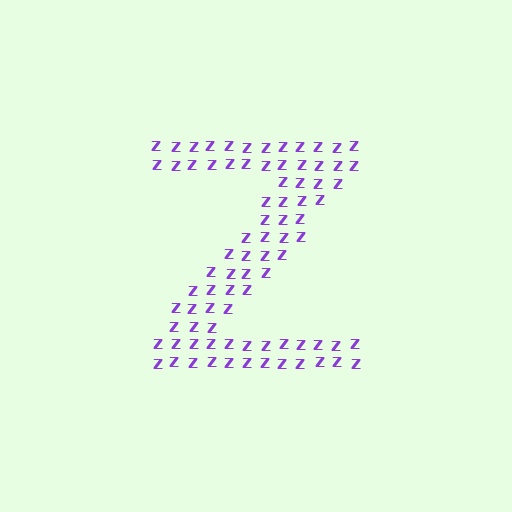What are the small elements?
The small elements are letter Z's.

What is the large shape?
The large shape is the letter Z.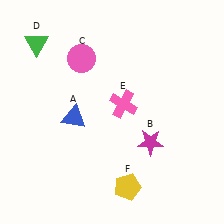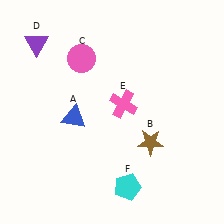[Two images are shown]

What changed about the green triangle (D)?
In Image 1, D is green. In Image 2, it changed to purple.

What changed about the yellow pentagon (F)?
In Image 1, F is yellow. In Image 2, it changed to cyan.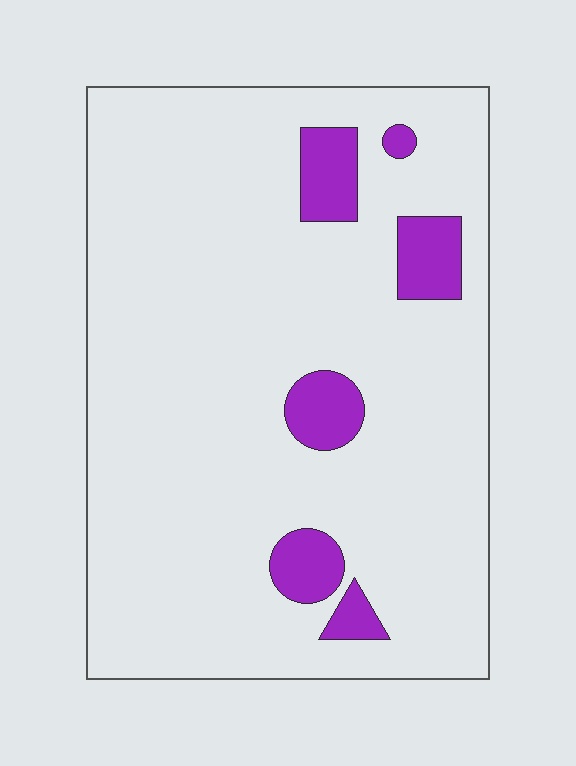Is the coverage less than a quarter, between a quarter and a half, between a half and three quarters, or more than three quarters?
Less than a quarter.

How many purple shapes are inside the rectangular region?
6.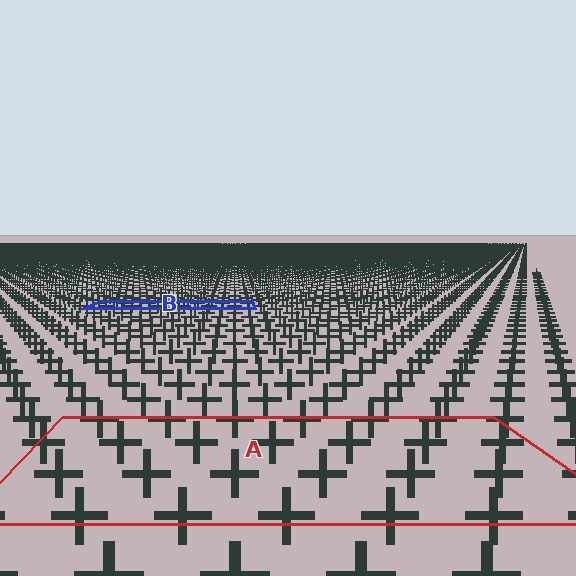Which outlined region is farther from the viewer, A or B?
Region B is farther from the viewer — the texture elements inside it appear smaller and more densely packed.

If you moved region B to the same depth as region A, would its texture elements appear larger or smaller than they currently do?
They would appear larger. At a closer depth, the same texture elements are projected at a bigger on-screen size.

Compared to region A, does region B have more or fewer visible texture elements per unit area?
Region B has more texture elements per unit area — they are packed more densely because it is farther away.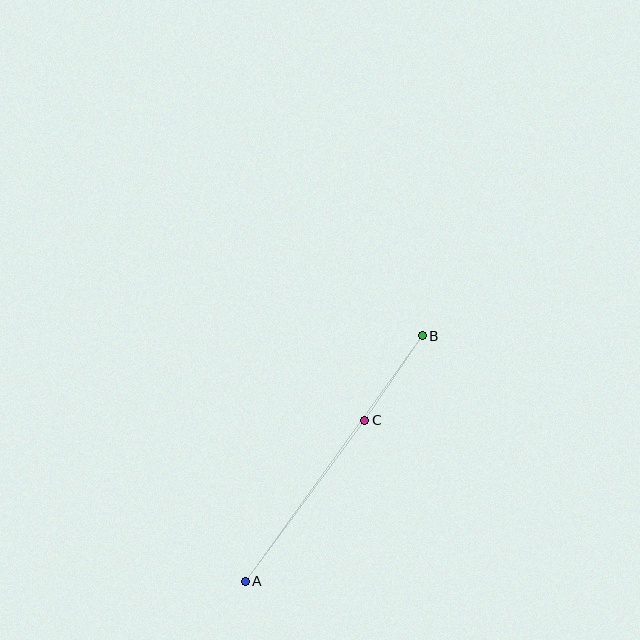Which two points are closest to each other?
Points B and C are closest to each other.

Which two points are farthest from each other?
Points A and B are farthest from each other.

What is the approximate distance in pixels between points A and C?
The distance between A and C is approximately 200 pixels.